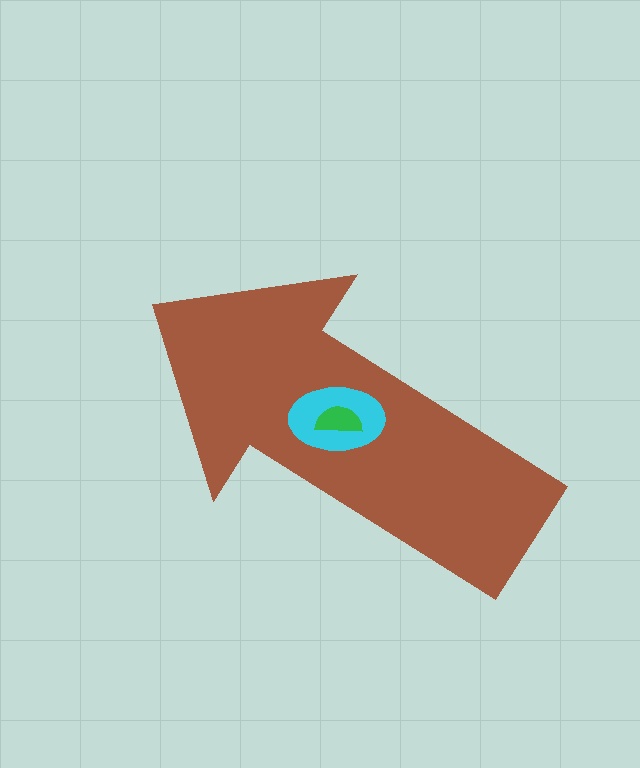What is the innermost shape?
The green semicircle.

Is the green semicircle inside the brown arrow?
Yes.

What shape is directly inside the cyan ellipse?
The green semicircle.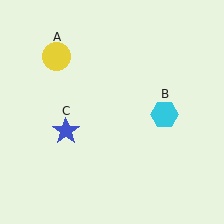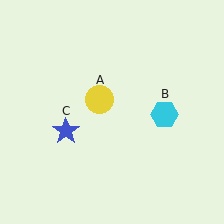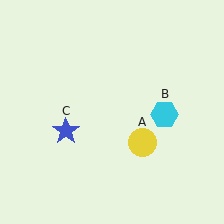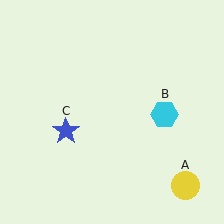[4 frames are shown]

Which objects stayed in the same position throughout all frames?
Cyan hexagon (object B) and blue star (object C) remained stationary.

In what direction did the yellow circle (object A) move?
The yellow circle (object A) moved down and to the right.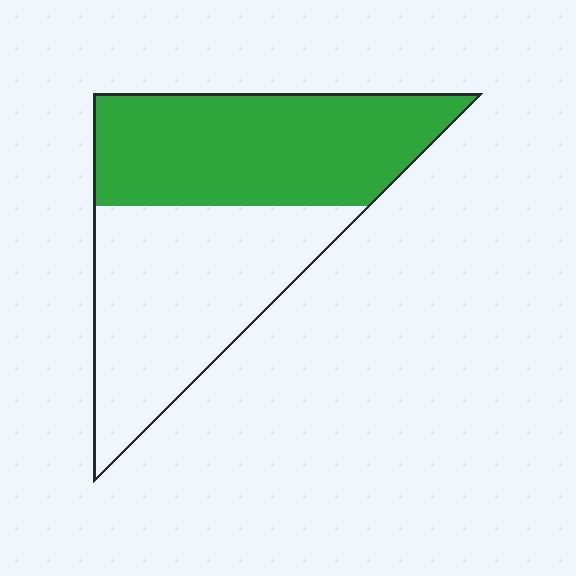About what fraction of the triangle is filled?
About one half (1/2).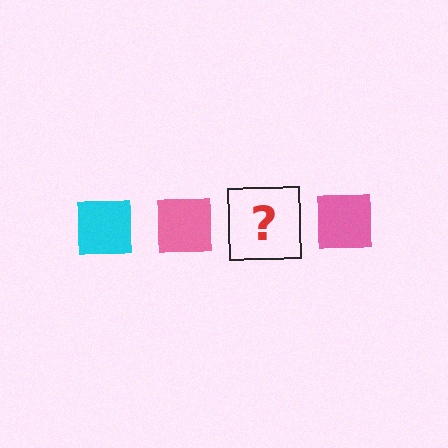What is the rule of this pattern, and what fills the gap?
The rule is that the pattern cycles through cyan, pink squares. The gap should be filled with a cyan square.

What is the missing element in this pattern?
The missing element is a cyan square.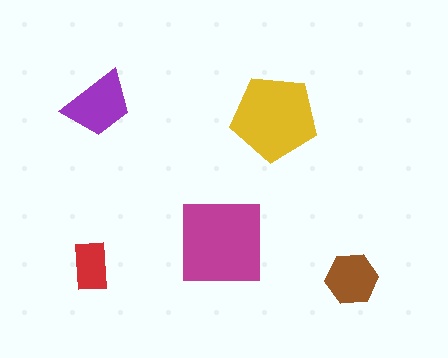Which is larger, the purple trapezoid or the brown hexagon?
The purple trapezoid.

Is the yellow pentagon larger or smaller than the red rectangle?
Larger.